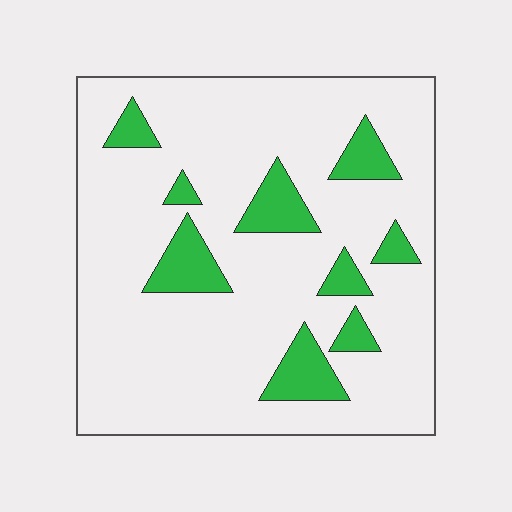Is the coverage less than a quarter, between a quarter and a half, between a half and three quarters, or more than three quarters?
Less than a quarter.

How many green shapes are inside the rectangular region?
9.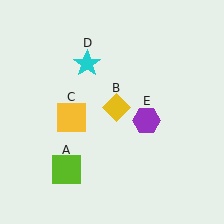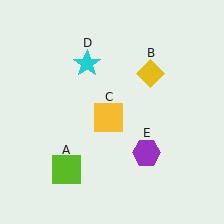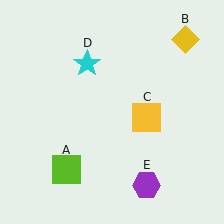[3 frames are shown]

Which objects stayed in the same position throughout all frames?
Lime square (object A) and cyan star (object D) remained stationary.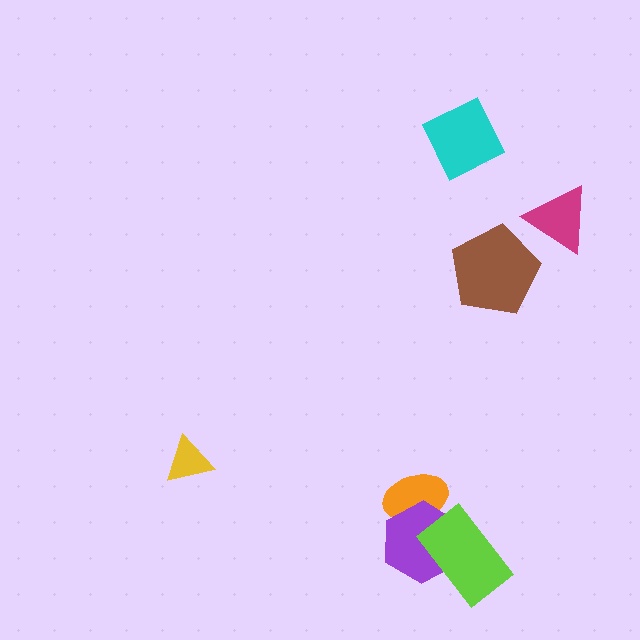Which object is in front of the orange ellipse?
The purple hexagon is in front of the orange ellipse.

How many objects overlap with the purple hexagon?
2 objects overlap with the purple hexagon.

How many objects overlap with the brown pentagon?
0 objects overlap with the brown pentagon.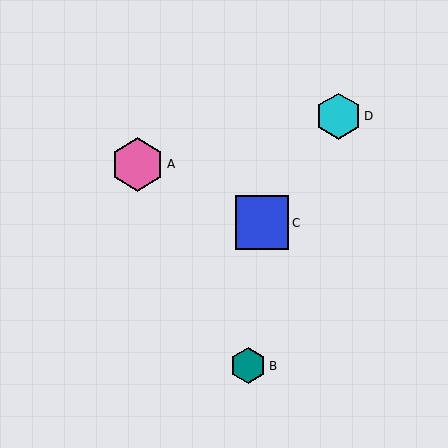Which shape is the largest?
The blue square (labeled C) is the largest.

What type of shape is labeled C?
Shape C is a blue square.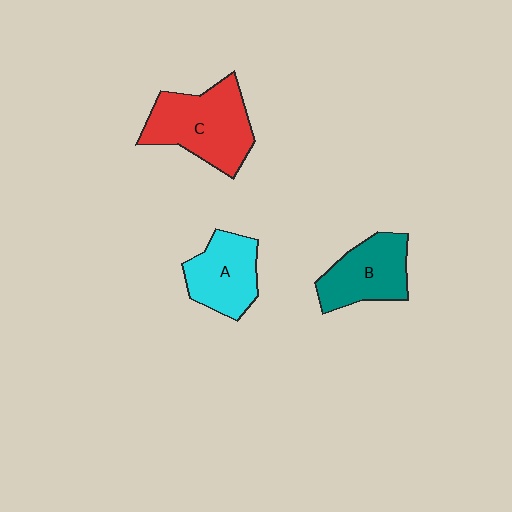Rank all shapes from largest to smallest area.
From largest to smallest: C (red), B (teal), A (cyan).